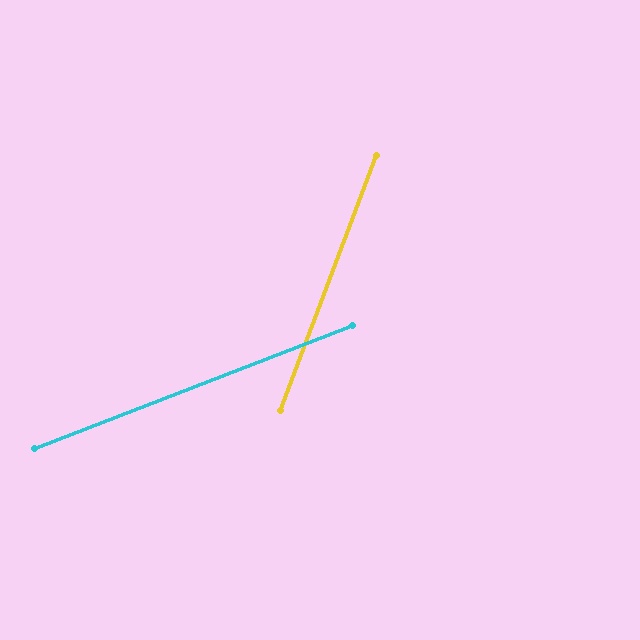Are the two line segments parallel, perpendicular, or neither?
Neither parallel nor perpendicular — they differ by about 48°.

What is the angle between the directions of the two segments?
Approximately 48 degrees.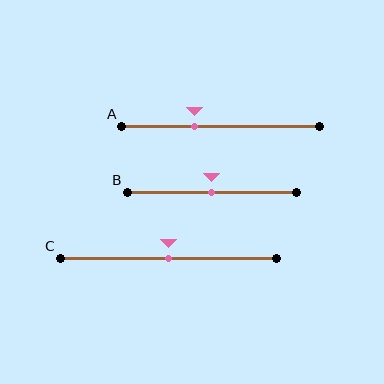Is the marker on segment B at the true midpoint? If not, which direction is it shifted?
Yes, the marker on segment B is at the true midpoint.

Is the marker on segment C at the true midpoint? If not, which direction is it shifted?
Yes, the marker on segment C is at the true midpoint.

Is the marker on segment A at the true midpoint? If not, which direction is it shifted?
No, the marker on segment A is shifted to the left by about 13% of the segment length.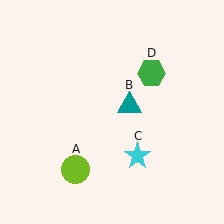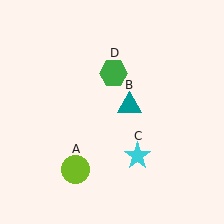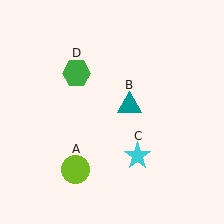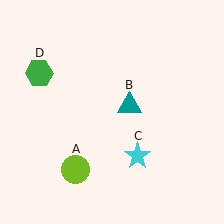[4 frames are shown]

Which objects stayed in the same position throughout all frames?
Lime circle (object A) and teal triangle (object B) and cyan star (object C) remained stationary.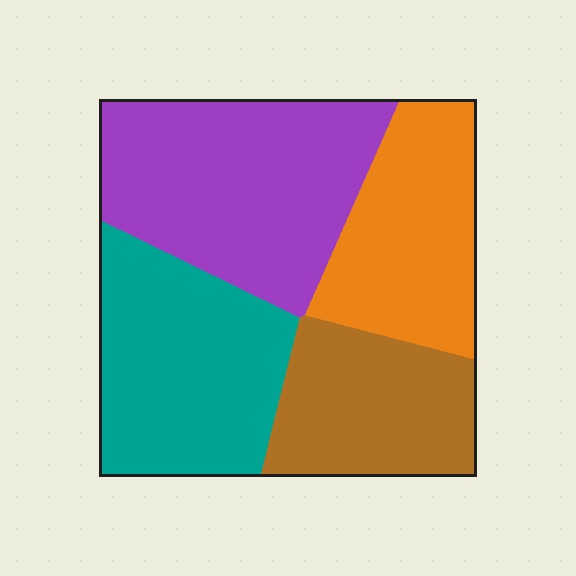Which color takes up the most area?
Purple, at roughly 30%.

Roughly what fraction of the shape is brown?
Brown covers roughly 20% of the shape.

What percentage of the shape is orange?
Orange takes up between a sixth and a third of the shape.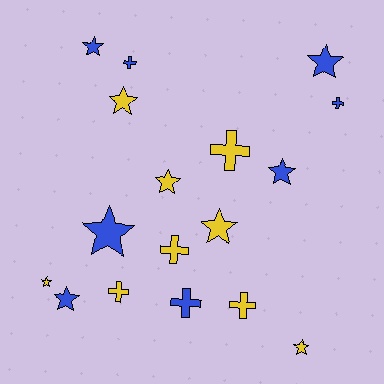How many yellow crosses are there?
There are 4 yellow crosses.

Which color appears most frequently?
Yellow, with 9 objects.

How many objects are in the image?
There are 17 objects.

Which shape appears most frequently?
Star, with 10 objects.